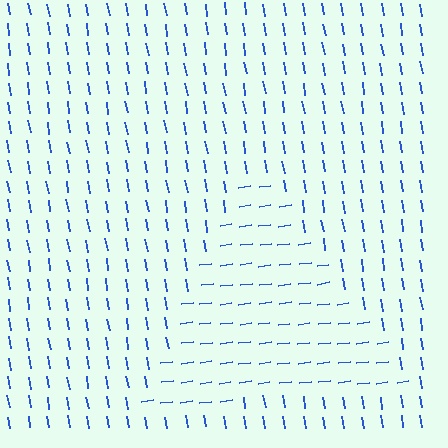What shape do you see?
I see a triangle.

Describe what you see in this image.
The image is filled with small blue line segments. A triangle region in the image has lines oriented differently from the surrounding lines, creating a visible texture boundary.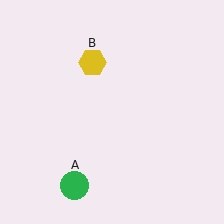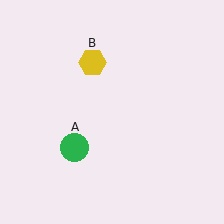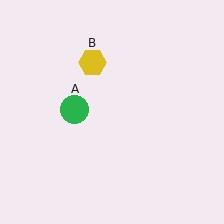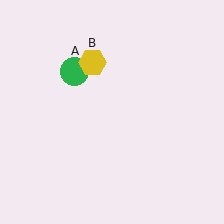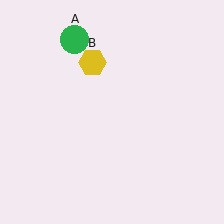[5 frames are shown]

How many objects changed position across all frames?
1 object changed position: green circle (object A).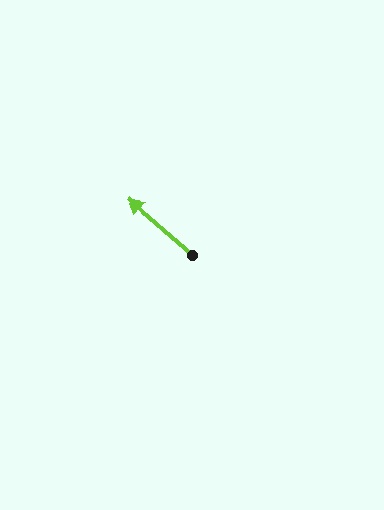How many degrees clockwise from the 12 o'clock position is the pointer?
Approximately 311 degrees.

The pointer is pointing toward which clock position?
Roughly 10 o'clock.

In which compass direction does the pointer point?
Northwest.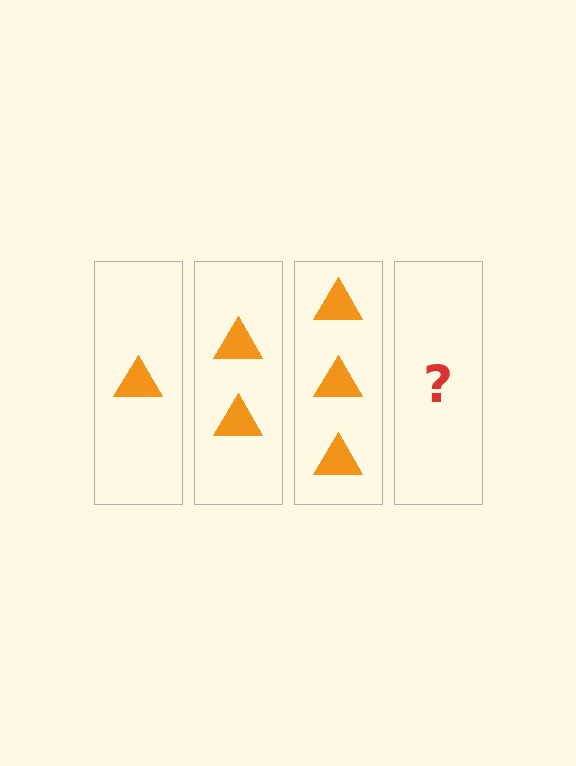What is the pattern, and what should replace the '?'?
The pattern is that each step adds one more triangle. The '?' should be 4 triangles.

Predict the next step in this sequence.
The next step is 4 triangles.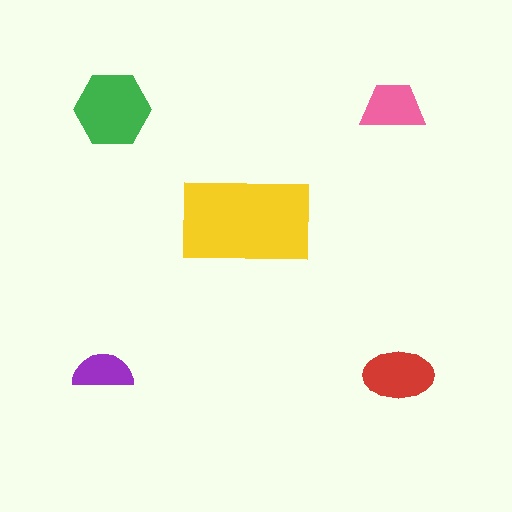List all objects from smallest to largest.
The purple semicircle, the pink trapezoid, the red ellipse, the green hexagon, the yellow rectangle.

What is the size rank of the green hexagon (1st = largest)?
2nd.